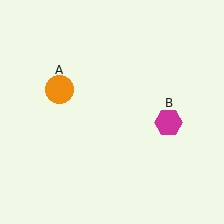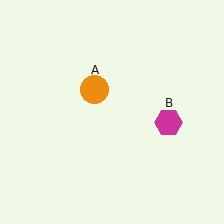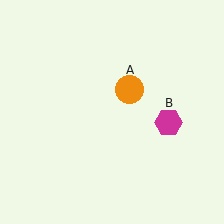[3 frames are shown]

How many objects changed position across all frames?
1 object changed position: orange circle (object A).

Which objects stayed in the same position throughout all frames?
Magenta hexagon (object B) remained stationary.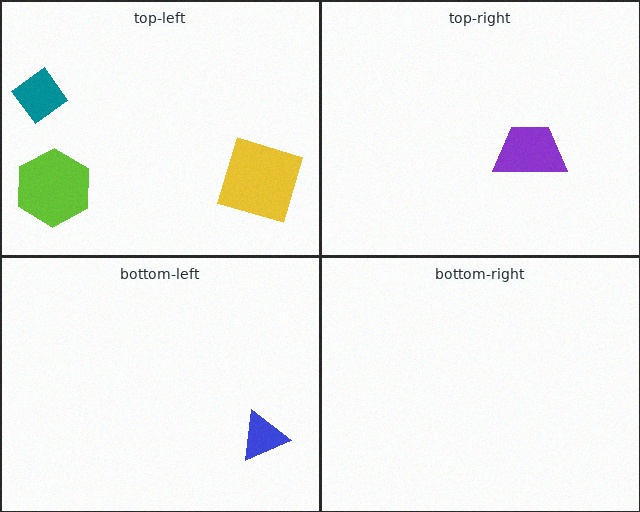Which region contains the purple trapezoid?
The top-right region.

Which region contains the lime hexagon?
The top-left region.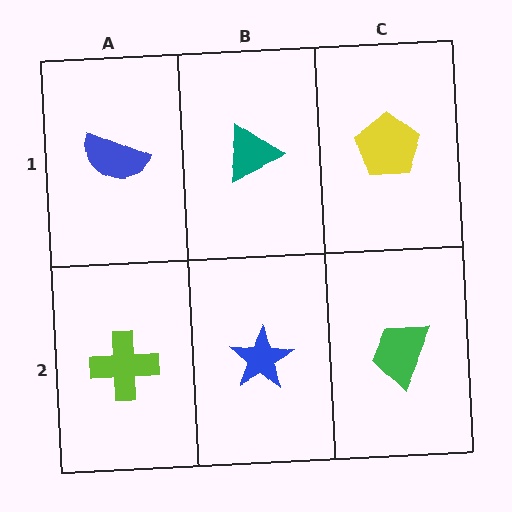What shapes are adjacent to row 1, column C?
A green trapezoid (row 2, column C), a teal triangle (row 1, column B).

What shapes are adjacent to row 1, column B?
A blue star (row 2, column B), a blue semicircle (row 1, column A), a yellow pentagon (row 1, column C).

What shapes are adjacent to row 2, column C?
A yellow pentagon (row 1, column C), a blue star (row 2, column B).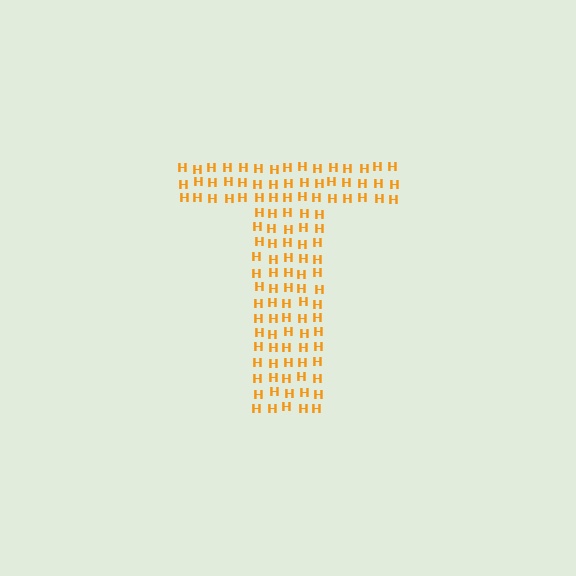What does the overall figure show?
The overall figure shows the letter T.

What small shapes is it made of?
It is made of small letter H's.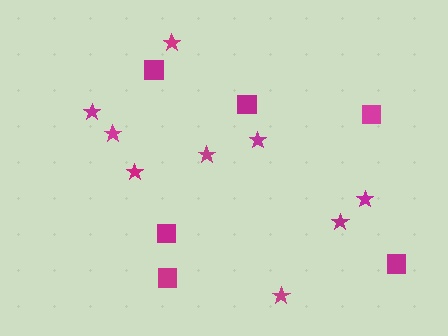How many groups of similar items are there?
There are 2 groups: one group of stars (9) and one group of squares (6).